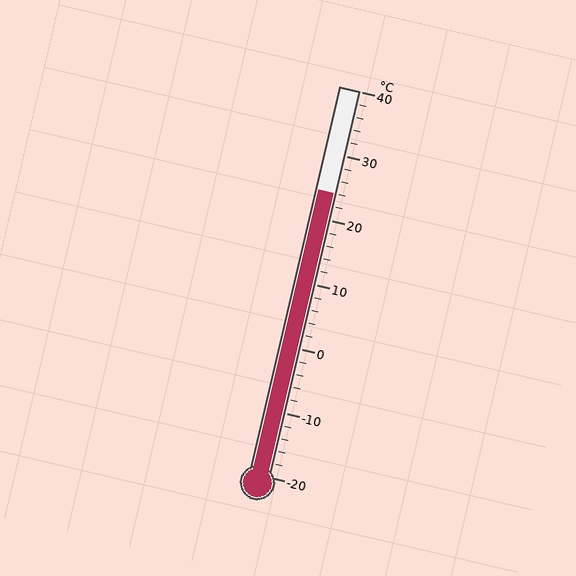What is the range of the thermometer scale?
The thermometer scale ranges from -20°C to 40°C.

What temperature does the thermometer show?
The thermometer shows approximately 24°C.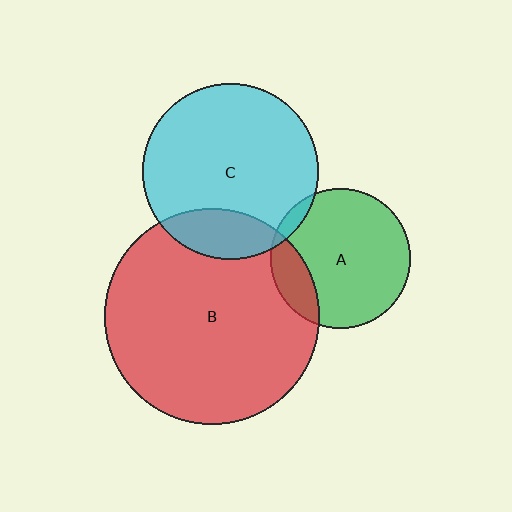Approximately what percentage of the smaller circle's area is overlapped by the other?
Approximately 20%.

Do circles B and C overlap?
Yes.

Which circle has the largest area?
Circle B (red).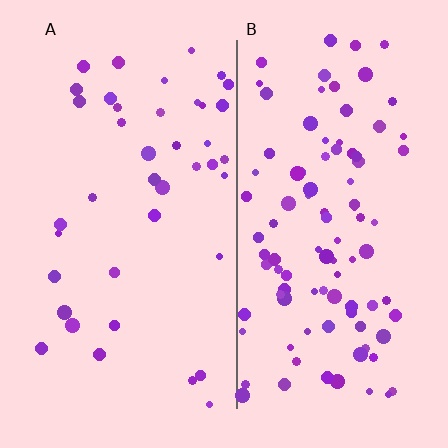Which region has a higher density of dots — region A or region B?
B (the right).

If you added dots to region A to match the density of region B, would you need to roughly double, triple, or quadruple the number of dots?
Approximately double.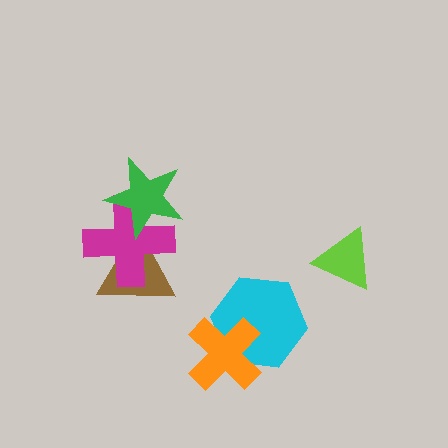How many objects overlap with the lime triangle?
0 objects overlap with the lime triangle.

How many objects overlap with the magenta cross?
2 objects overlap with the magenta cross.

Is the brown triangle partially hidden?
Yes, it is partially covered by another shape.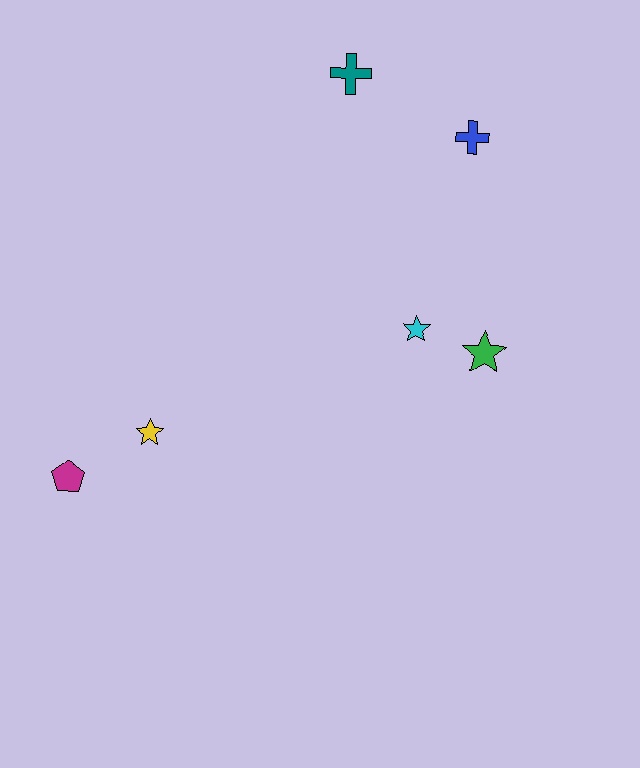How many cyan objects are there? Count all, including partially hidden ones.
There is 1 cyan object.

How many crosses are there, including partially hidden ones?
There are 2 crosses.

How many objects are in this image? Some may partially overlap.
There are 6 objects.